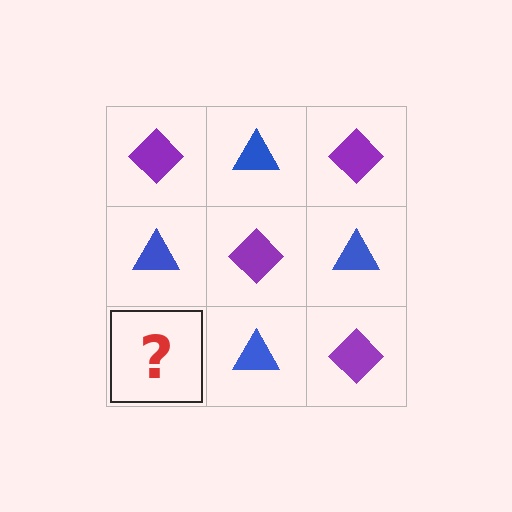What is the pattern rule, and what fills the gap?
The rule is that it alternates purple diamond and blue triangle in a checkerboard pattern. The gap should be filled with a purple diamond.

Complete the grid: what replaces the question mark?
The question mark should be replaced with a purple diamond.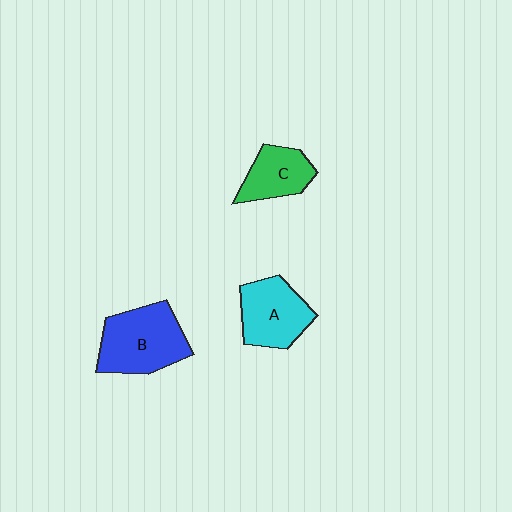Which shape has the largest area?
Shape B (blue).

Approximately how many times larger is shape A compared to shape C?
Approximately 1.3 times.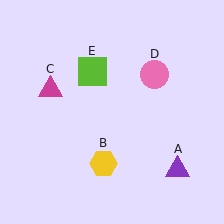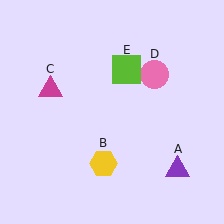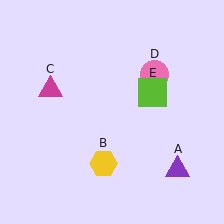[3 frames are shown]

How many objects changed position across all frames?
1 object changed position: lime square (object E).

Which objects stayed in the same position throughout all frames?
Purple triangle (object A) and yellow hexagon (object B) and magenta triangle (object C) and pink circle (object D) remained stationary.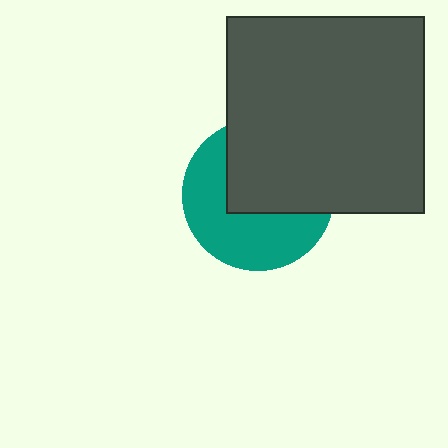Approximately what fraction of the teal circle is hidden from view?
Roughly 49% of the teal circle is hidden behind the dark gray square.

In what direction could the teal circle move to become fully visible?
The teal circle could move toward the lower-left. That would shift it out from behind the dark gray square entirely.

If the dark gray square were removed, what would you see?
You would see the complete teal circle.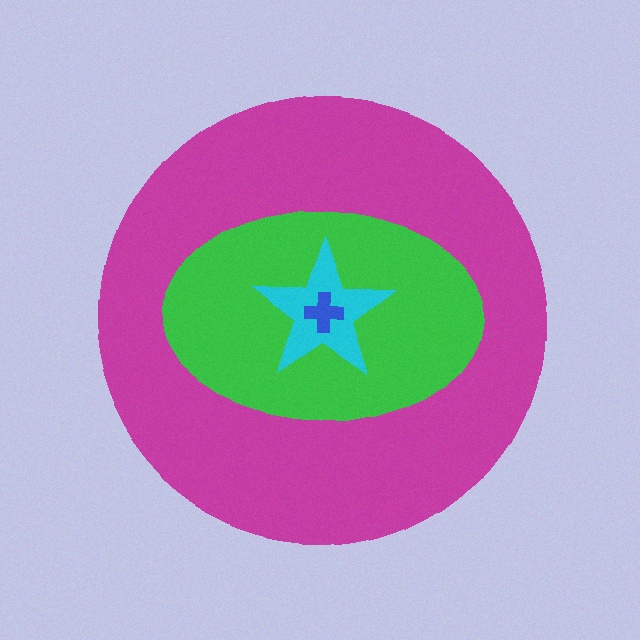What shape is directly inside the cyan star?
The blue cross.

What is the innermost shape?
The blue cross.